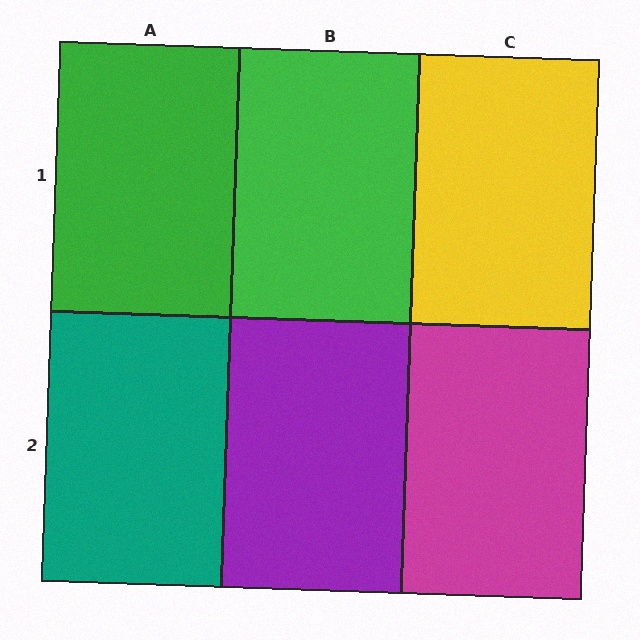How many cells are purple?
1 cell is purple.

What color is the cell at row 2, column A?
Teal.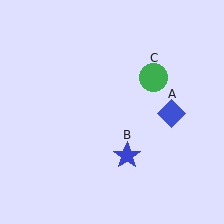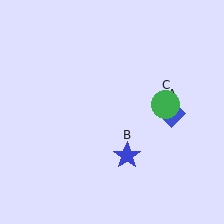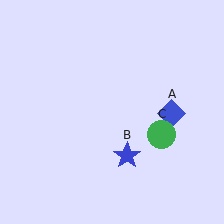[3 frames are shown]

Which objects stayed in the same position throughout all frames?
Blue diamond (object A) and blue star (object B) remained stationary.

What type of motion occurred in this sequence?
The green circle (object C) rotated clockwise around the center of the scene.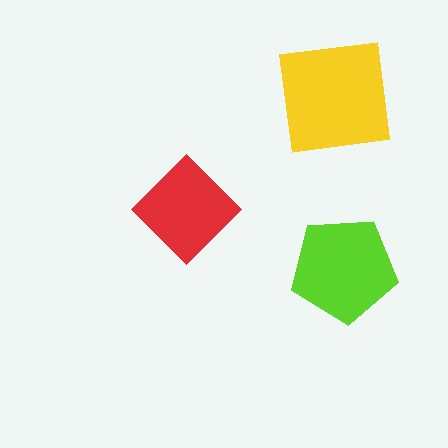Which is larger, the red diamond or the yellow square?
The yellow square.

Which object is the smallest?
The red diamond.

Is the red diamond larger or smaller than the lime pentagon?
Smaller.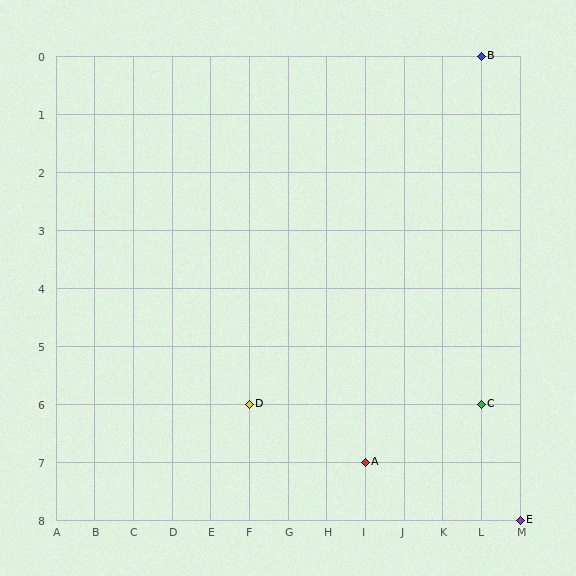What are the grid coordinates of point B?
Point B is at grid coordinates (L, 0).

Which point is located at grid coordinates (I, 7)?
Point A is at (I, 7).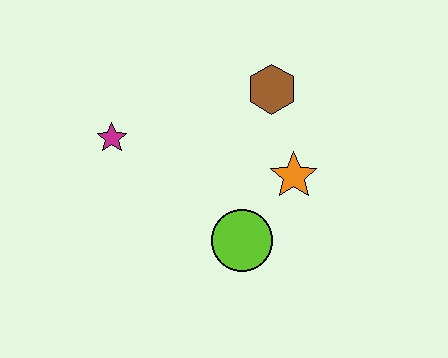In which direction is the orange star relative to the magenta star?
The orange star is to the right of the magenta star.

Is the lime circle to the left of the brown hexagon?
Yes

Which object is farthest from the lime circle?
The magenta star is farthest from the lime circle.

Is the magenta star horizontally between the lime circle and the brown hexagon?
No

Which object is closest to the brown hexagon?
The orange star is closest to the brown hexagon.